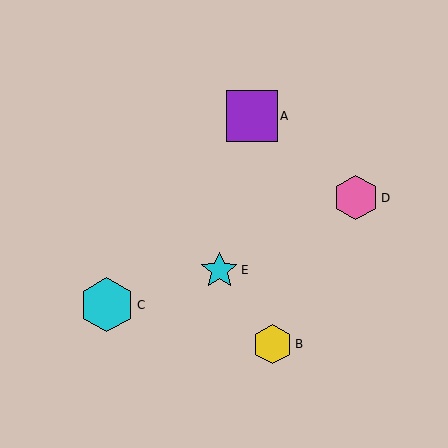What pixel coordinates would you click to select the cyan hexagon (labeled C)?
Click at (107, 305) to select the cyan hexagon C.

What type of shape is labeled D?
Shape D is a pink hexagon.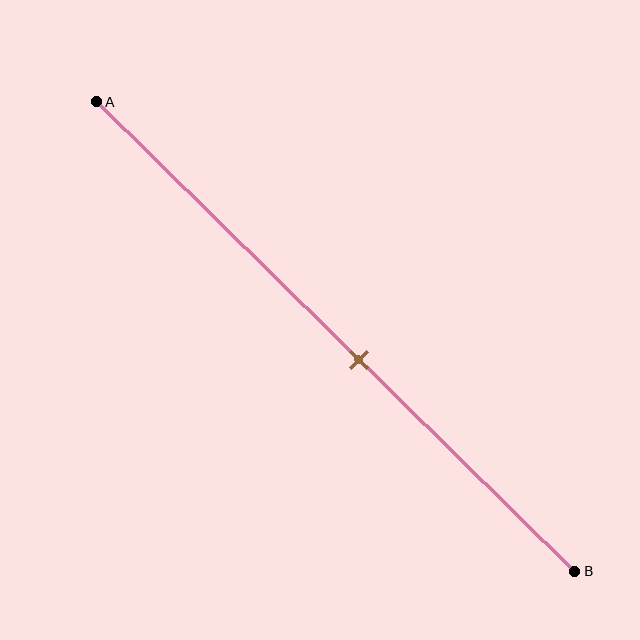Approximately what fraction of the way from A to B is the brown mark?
The brown mark is approximately 55% of the way from A to B.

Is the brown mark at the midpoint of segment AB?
No, the mark is at about 55% from A, not at the 50% midpoint.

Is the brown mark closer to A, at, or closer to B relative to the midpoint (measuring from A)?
The brown mark is closer to point B than the midpoint of segment AB.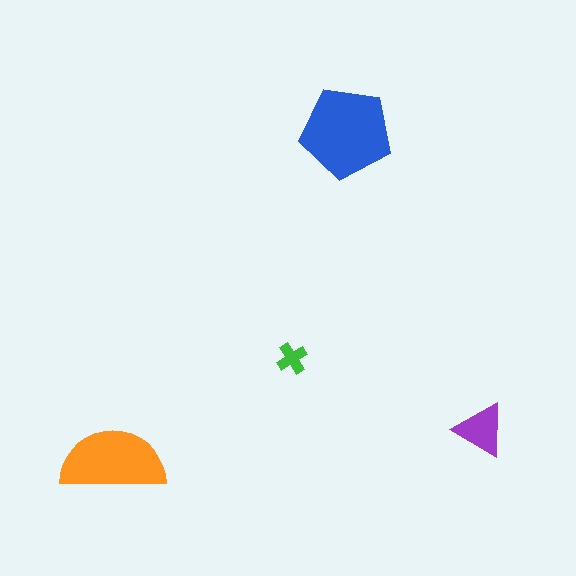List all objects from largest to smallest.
The blue pentagon, the orange semicircle, the purple triangle, the green cross.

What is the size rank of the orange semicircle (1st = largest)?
2nd.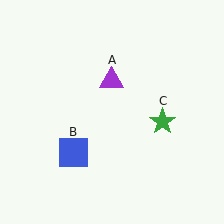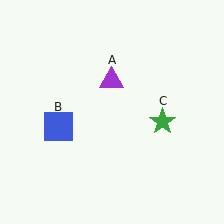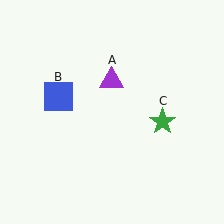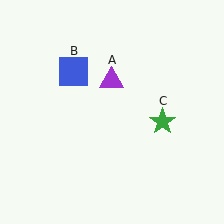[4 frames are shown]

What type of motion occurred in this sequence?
The blue square (object B) rotated clockwise around the center of the scene.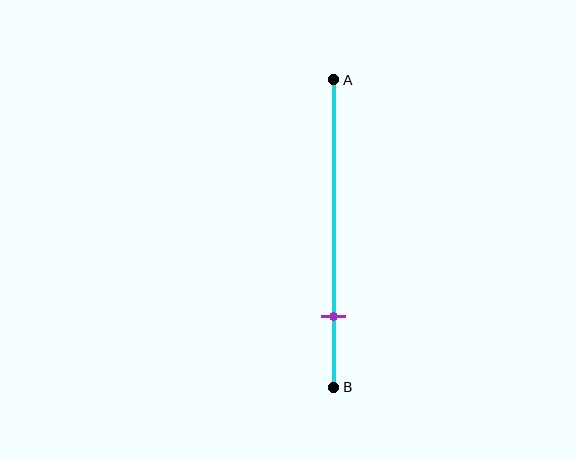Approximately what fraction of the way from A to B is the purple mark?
The purple mark is approximately 75% of the way from A to B.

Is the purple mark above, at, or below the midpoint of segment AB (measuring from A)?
The purple mark is below the midpoint of segment AB.